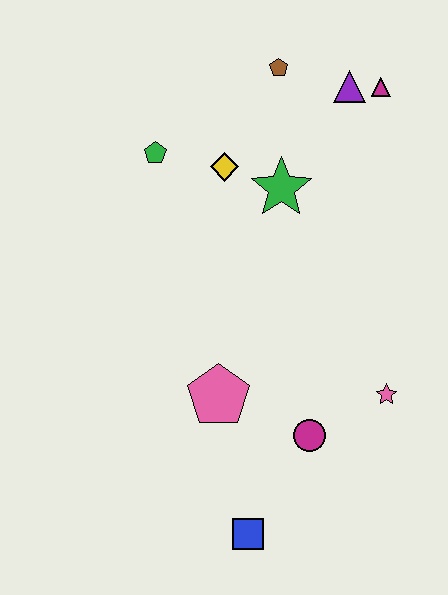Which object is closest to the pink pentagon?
The magenta circle is closest to the pink pentagon.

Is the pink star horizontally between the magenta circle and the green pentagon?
No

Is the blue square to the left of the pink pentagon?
No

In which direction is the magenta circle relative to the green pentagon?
The magenta circle is below the green pentagon.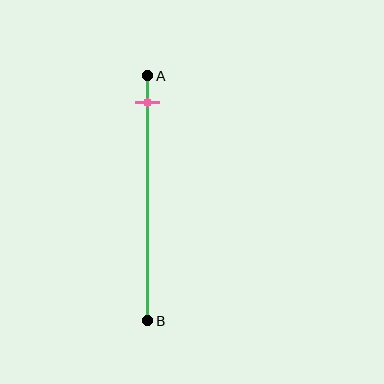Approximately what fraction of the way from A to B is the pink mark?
The pink mark is approximately 10% of the way from A to B.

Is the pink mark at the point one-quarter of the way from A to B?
No, the mark is at about 10% from A, not at the 25% one-quarter point.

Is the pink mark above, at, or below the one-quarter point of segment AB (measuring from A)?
The pink mark is above the one-quarter point of segment AB.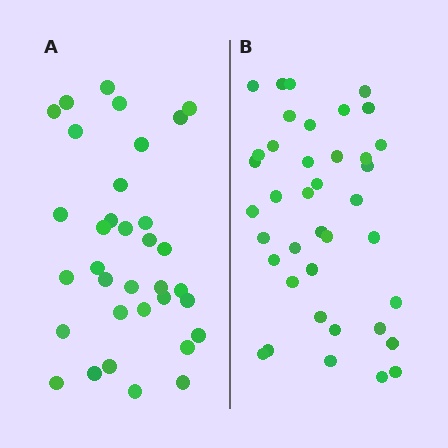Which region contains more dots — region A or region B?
Region B (the right region) has more dots.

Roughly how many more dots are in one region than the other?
Region B has about 5 more dots than region A.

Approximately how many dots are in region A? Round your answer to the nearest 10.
About 30 dots. (The exact count is 34, which rounds to 30.)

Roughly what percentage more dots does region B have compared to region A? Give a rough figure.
About 15% more.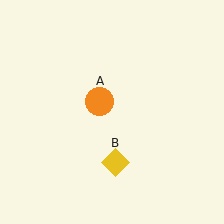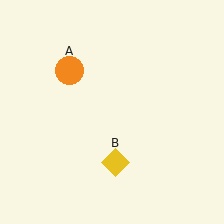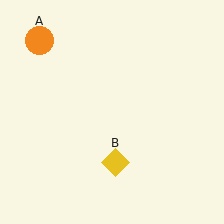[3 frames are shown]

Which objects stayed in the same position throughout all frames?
Yellow diamond (object B) remained stationary.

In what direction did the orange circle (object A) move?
The orange circle (object A) moved up and to the left.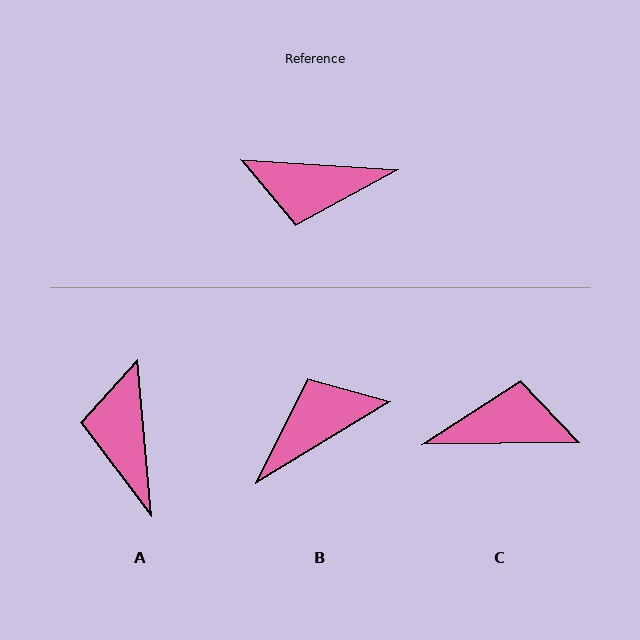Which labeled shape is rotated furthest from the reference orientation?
C, about 176 degrees away.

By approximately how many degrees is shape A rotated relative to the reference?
Approximately 81 degrees clockwise.